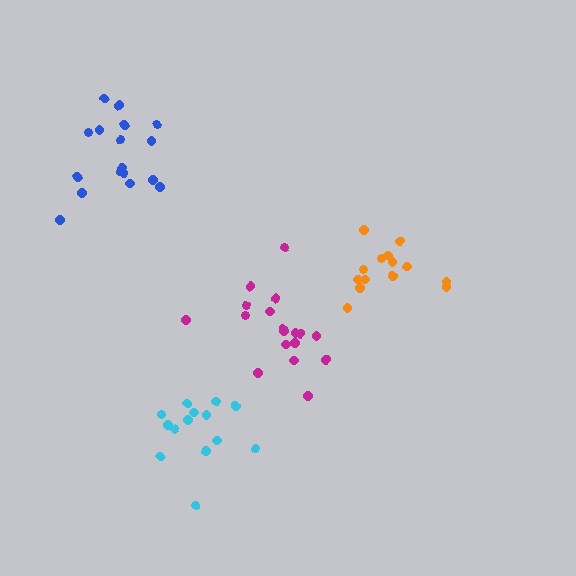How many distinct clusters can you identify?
There are 4 distinct clusters.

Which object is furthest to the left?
The blue cluster is leftmost.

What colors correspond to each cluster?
The clusters are colored: magenta, cyan, orange, blue.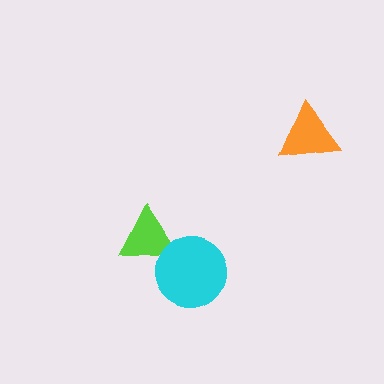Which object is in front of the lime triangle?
The cyan circle is in front of the lime triangle.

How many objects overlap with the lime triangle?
1 object overlaps with the lime triangle.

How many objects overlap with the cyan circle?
1 object overlaps with the cyan circle.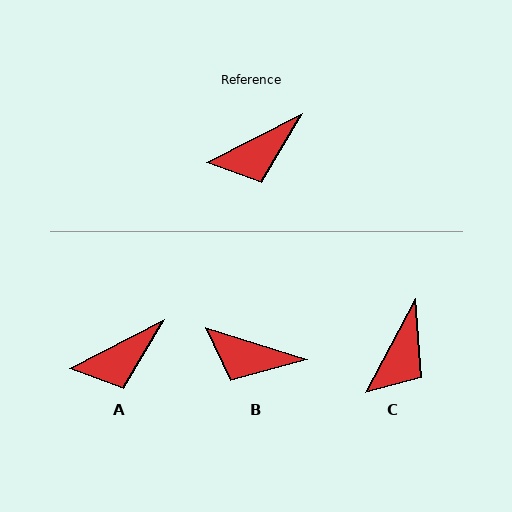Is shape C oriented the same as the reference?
No, it is off by about 35 degrees.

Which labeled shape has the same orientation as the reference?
A.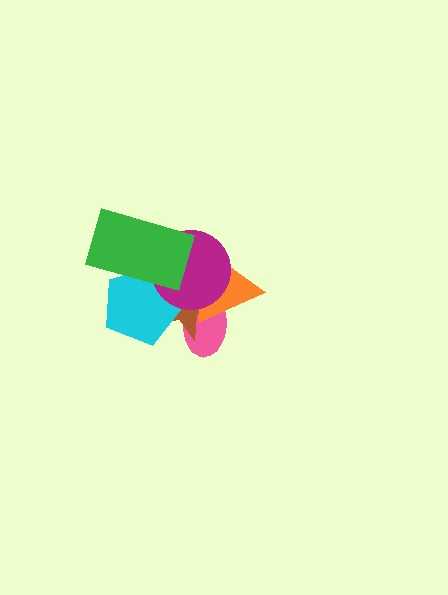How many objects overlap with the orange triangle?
3 objects overlap with the orange triangle.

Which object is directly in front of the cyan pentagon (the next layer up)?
The magenta circle is directly in front of the cyan pentagon.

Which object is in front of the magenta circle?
The green rectangle is in front of the magenta circle.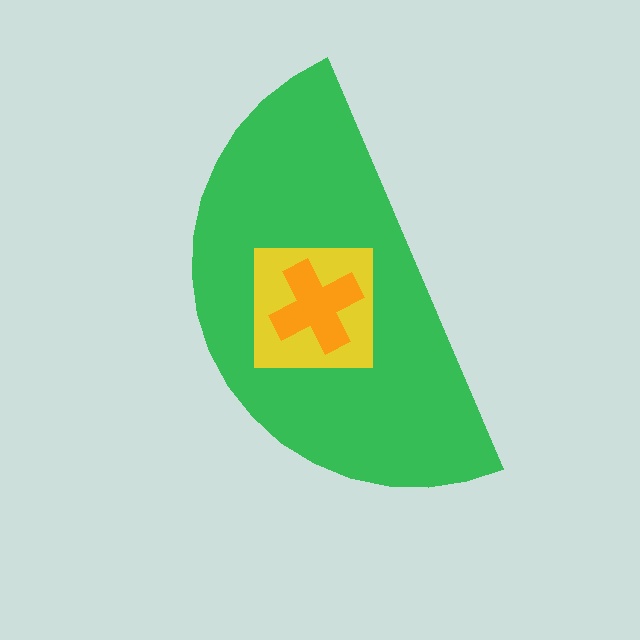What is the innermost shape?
The orange cross.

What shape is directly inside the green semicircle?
The yellow square.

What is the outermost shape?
The green semicircle.